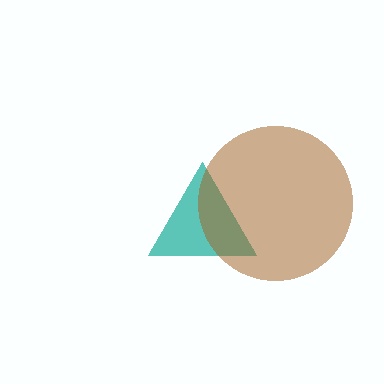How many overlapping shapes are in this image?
There are 2 overlapping shapes in the image.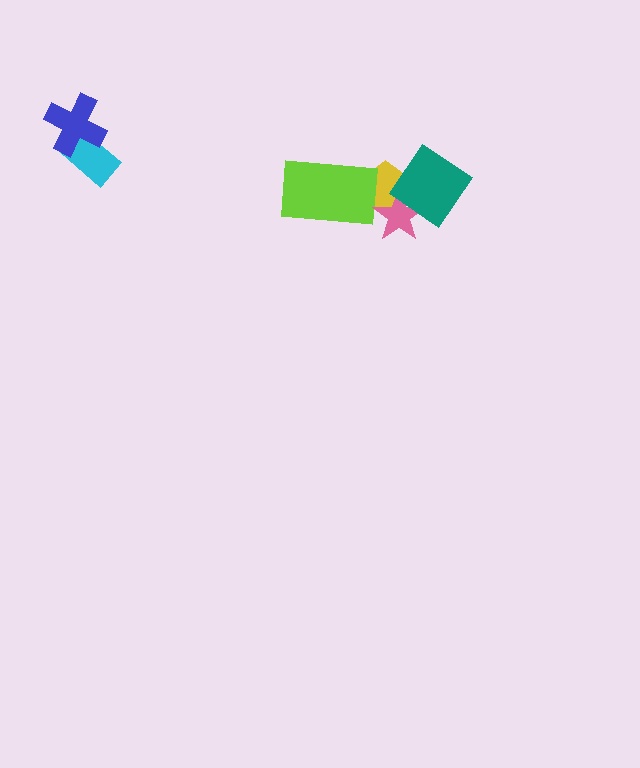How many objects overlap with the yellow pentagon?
3 objects overlap with the yellow pentagon.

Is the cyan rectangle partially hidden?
Yes, it is partially covered by another shape.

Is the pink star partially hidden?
Yes, it is partially covered by another shape.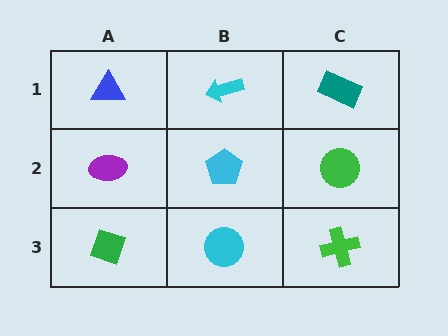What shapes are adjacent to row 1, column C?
A green circle (row 2, column C), a cyan arrow (row 1, column B).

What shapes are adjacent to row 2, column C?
A teal rectangle (row 1, column C), a green cross (row 3, column C), a cyan pentagon (row 2, column B).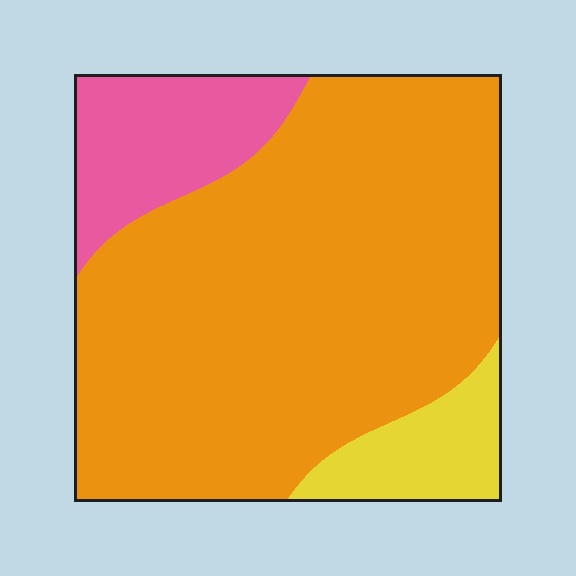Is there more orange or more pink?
Orange.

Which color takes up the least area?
Yellow, at roughly 10%.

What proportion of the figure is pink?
Pink takes up about one sixth (1/6) of the figure.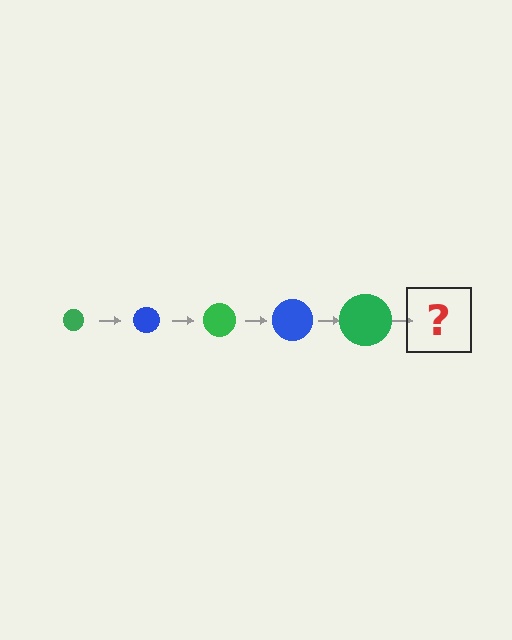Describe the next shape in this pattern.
It should be a blue circle, larger than the previous one.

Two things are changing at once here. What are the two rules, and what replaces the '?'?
The two rules are that the circle grows larger each step and the color cycles through green and blue. The '?' should be a blue circle, larger than the previous one.